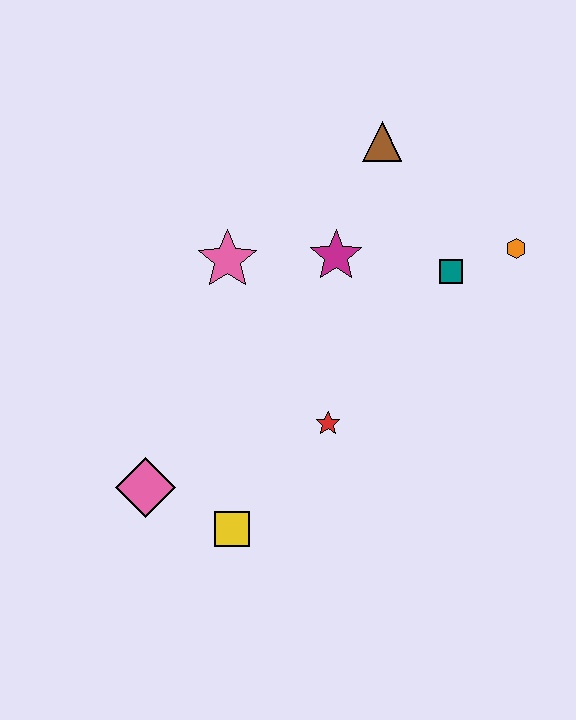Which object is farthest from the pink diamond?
The orange hexagon is farthest from the pink diamond.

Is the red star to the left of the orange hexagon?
Yes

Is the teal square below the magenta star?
Yes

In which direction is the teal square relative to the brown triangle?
The teal square is below the brown triangle.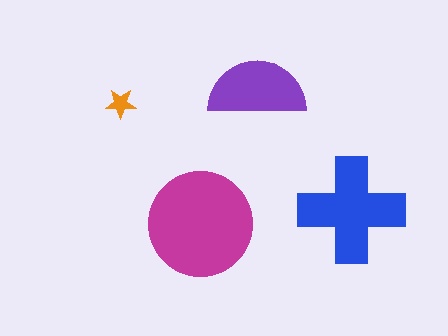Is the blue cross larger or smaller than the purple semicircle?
Larger.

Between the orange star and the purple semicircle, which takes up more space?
The purple semicircle.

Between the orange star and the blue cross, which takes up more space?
The blue cross.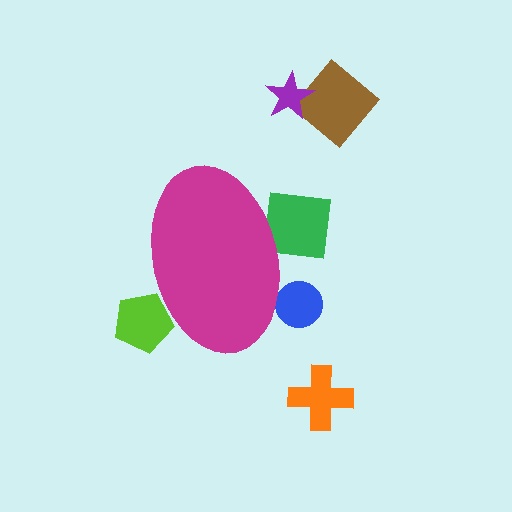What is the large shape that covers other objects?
A magenta ellipse.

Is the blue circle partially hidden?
Yes, the blue circle is partially hidden behind the magenta ellipse.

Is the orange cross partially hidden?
No, the orange cross is fully visible.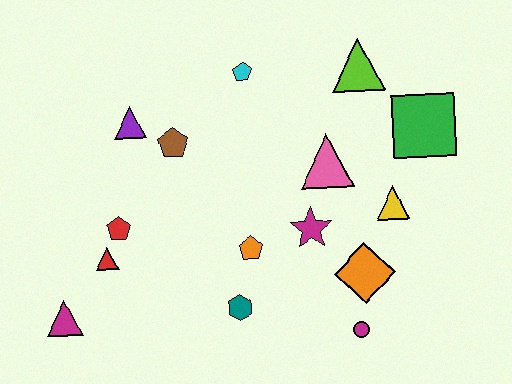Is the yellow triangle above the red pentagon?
Yes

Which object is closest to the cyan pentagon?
The brown pentagon is closest to the cyan pentagon.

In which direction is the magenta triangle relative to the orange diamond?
The magenta triangle is to the left of the orange diamond.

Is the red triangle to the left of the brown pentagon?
Yes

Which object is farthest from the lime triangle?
The magenta triangle is farthest from the lime triangle.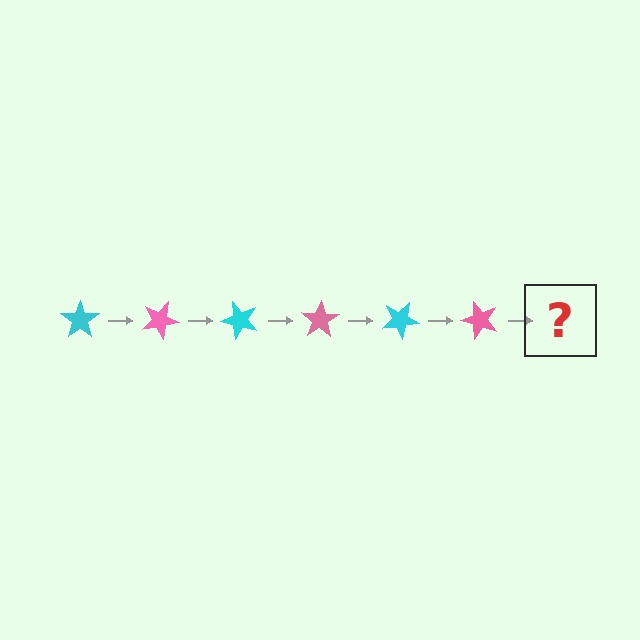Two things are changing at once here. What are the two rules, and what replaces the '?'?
The two rules are that it rotates 25 degrees each step and the color cycles through cyan and pink. The '?' should be a cyan star, rotated 150 degrees from the start.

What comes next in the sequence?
The next element should be a cyan star, rotated 150 degrees from the start.